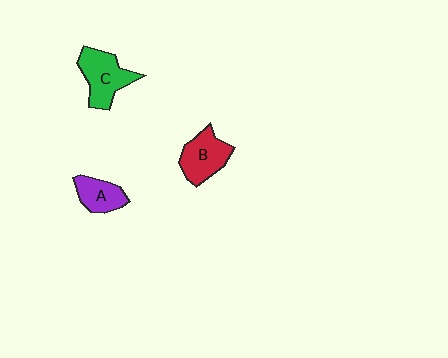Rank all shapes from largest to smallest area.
From largest to smallest: C (green), B (red), A (purple).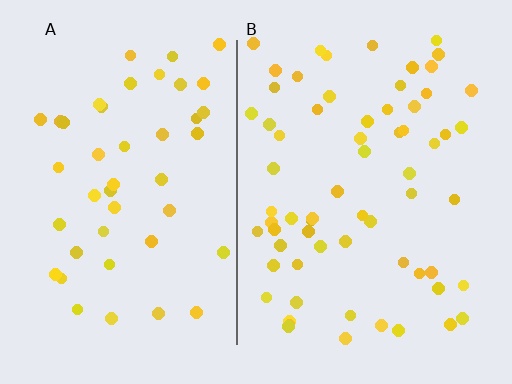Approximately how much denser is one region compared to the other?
Approximately 1.5× — region B over region A.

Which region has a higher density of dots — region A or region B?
B (the right).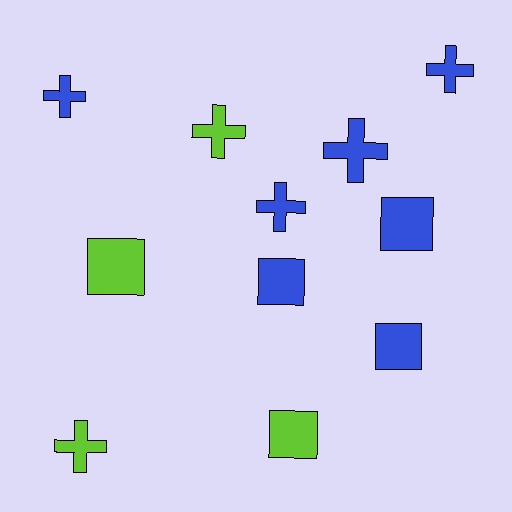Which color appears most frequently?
Blue, with 7 objects.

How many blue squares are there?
There are 3 blue squares.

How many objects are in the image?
There are 11 objects.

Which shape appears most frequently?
Cross, with 6 objects.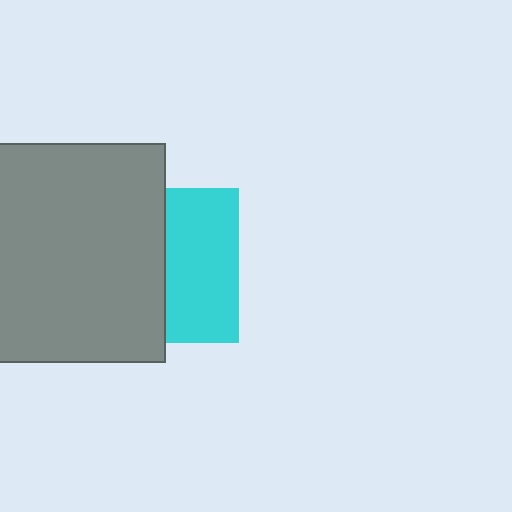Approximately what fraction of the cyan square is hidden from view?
Roughly 52% of the cyan square is hidden behind the gray square.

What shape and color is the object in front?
The object in front is a gray square.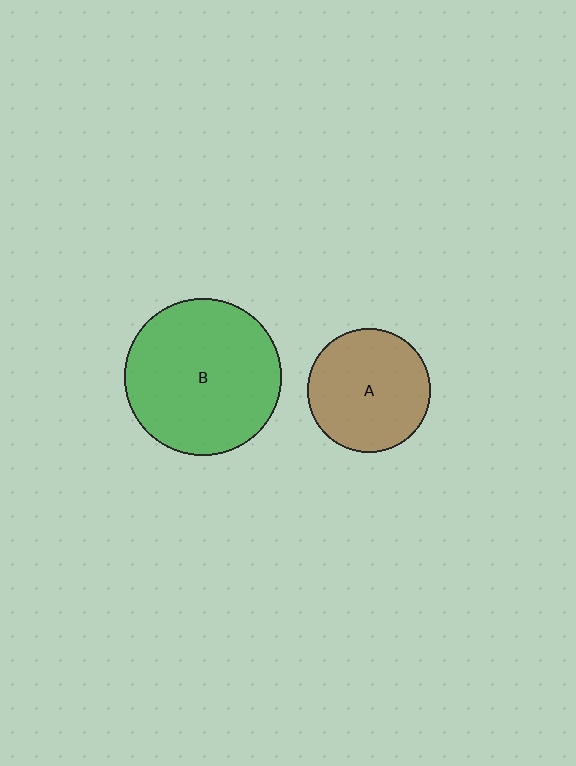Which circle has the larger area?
Circle B (green).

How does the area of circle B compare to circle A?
Approximately 1.6 times.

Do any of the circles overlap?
No, none of the circles overlap.